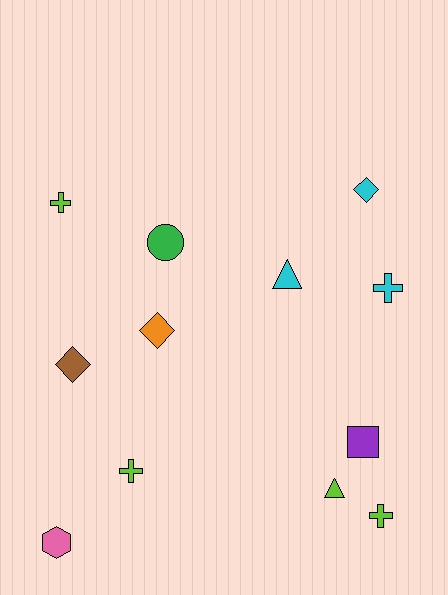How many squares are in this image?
There is 1 square.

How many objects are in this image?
There are 12 objects.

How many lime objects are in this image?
There are 4 lime objects.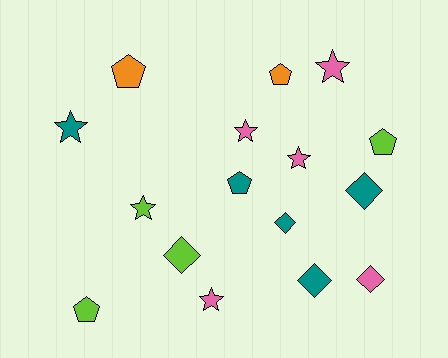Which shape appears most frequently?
Star, with 6 objects.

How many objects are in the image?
There are 16 objects.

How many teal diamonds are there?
There are 3 teal diamonds.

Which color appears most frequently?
Teal, with 5 objects.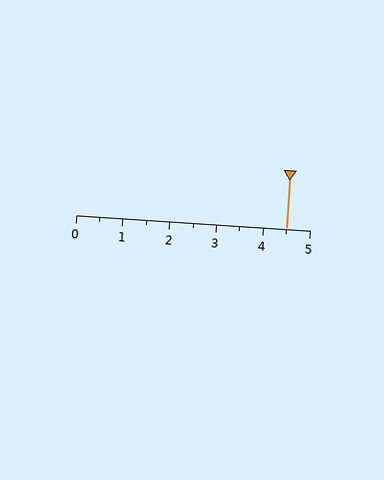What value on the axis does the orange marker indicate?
The marker indicates approximately 4.5.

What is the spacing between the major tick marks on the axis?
The major ticks are spaced 1 apart.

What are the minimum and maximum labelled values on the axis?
The axis runs from 0 to 5.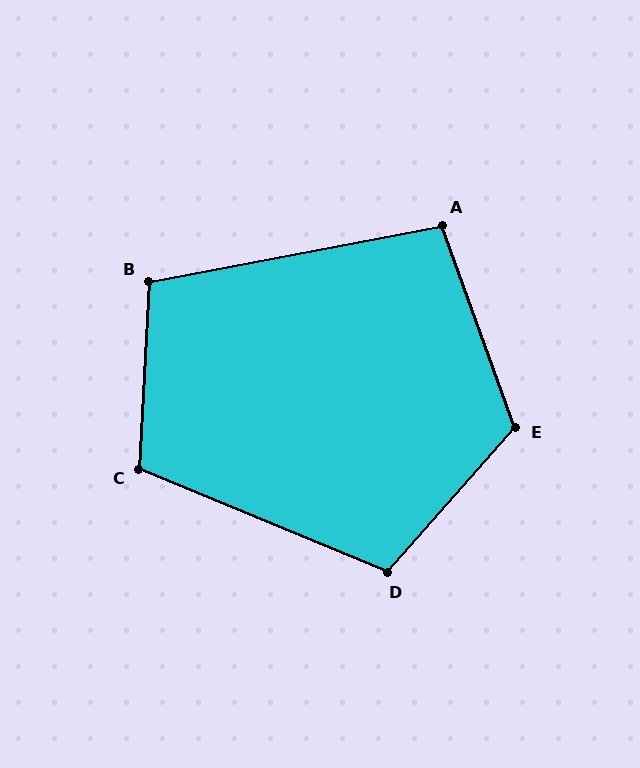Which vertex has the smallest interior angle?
A, at approximately 99 degrees.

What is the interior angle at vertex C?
Approximately 110 degrees (obtuse).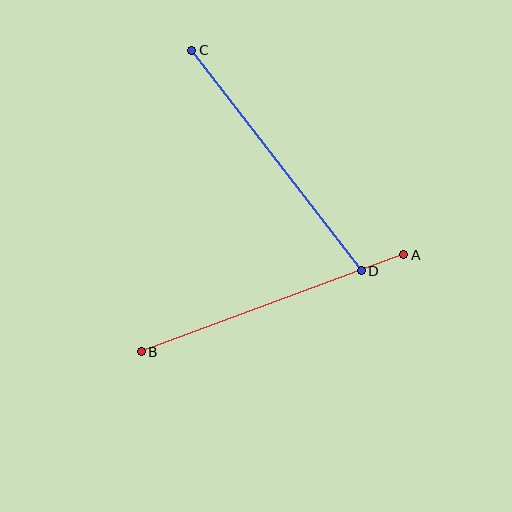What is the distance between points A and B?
The distance is approximately 280 pixels.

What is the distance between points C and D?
The distance is approximately 278 pixels.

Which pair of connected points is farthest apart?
Points A and B are farthest apart.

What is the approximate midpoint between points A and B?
The midpoint is at approximately (272, 303) pixels.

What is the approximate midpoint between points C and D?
The midpoint is at approximately (276, 161) pixels.